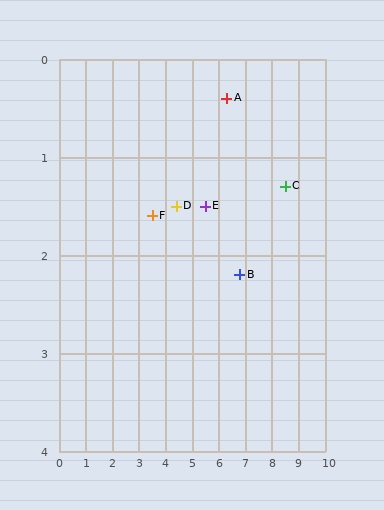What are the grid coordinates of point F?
Point F is at approximately (3.5, 1.6).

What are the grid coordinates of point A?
Point A is at approximately (6.3, 0.4).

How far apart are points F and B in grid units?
Points F and B are about 3.4 grid units apart.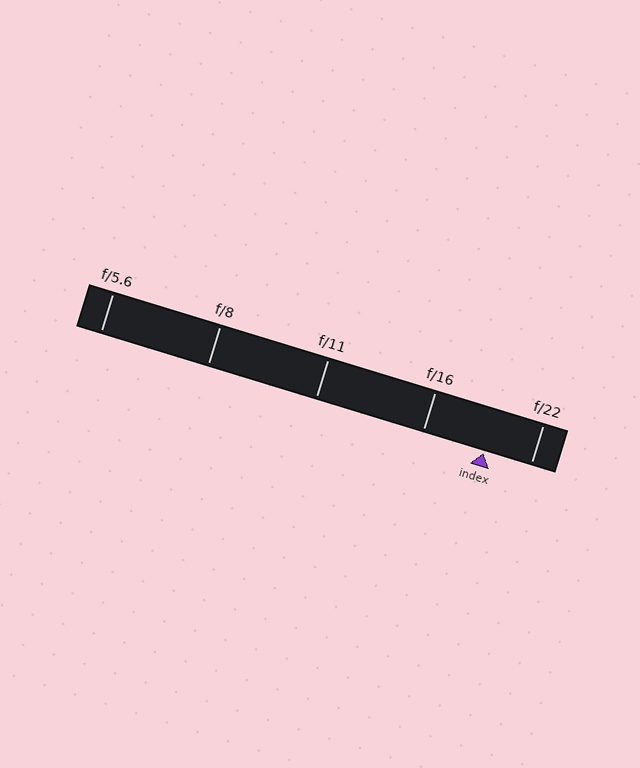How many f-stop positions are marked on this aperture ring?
There are 5 f-stop positions marked.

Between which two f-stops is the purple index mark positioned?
The index mark is between f/16 and f/22.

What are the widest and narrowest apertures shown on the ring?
The widest aperture shown is f/5.6 and the narrowest is f/22.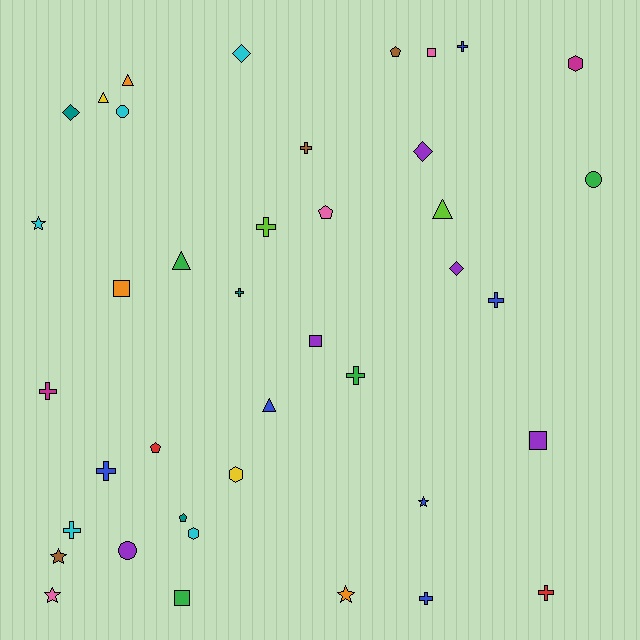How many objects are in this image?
There are 40 objects.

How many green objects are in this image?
There are 4 green objects.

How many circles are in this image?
There are 3 circles.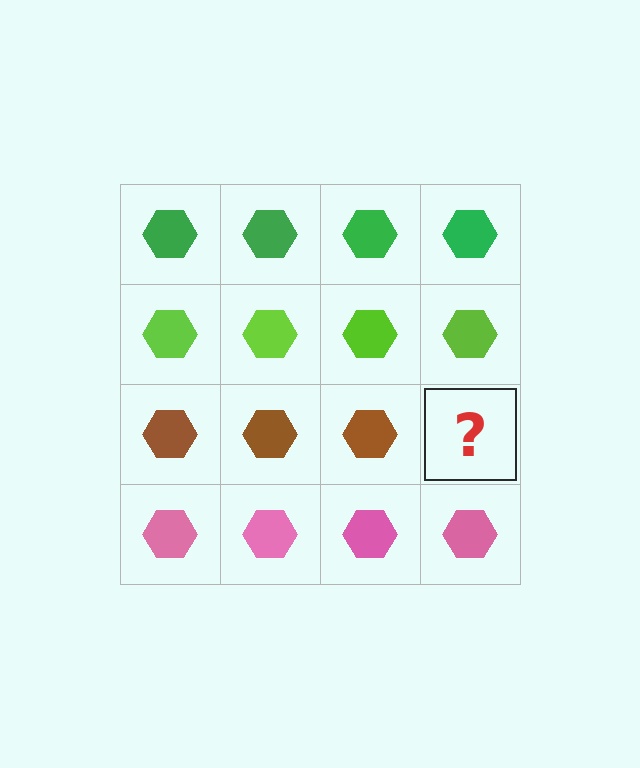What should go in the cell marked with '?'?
The missing cell should contain a brown hexagon.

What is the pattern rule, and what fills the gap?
The rule is that each row has a consistent color. The gap should be filled with a brown hexagon.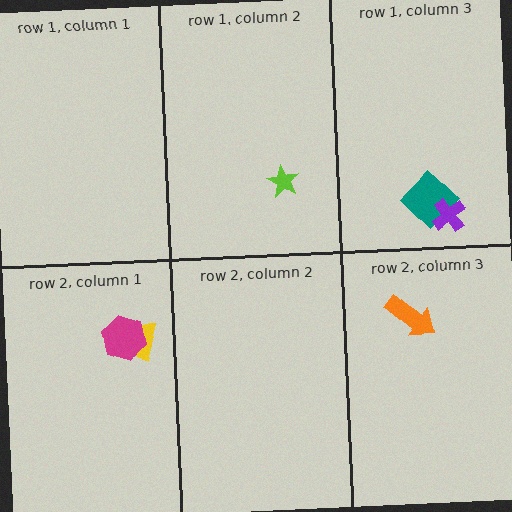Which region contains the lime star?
The row 1, column 2 region.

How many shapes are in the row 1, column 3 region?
2.